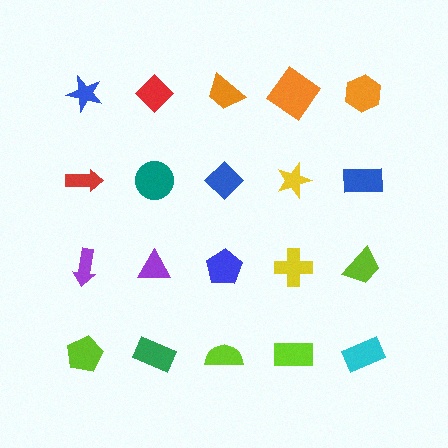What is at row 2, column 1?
A red arrow.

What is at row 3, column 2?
A purple triangle.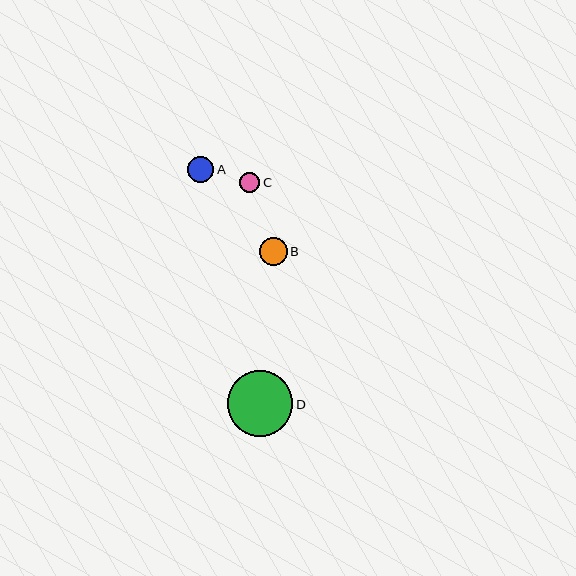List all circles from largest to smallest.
From largest to smallest: D, B, A, C.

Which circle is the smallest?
Circle C is the smallest with a size of approximately 21 pixels.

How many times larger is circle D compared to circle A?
Circle D is approximately 2.5 times the size of circle A.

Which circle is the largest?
Circle D is the largest with a size of approximately 66 pixels.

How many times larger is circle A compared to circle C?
Circle A is approximately 1.3 times the size of circle C.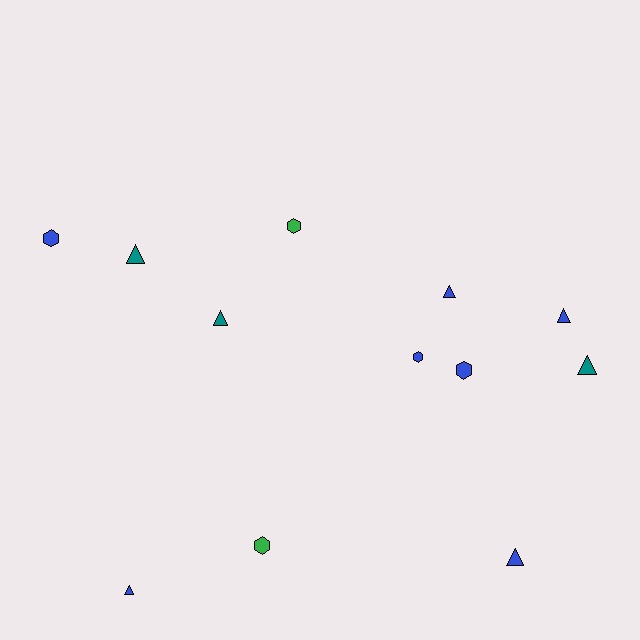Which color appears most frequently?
Blue, with 7 objects.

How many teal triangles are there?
There are 3 teal triangles.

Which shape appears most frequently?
Triangle, with 7 objects.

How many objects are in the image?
There are 12 objects.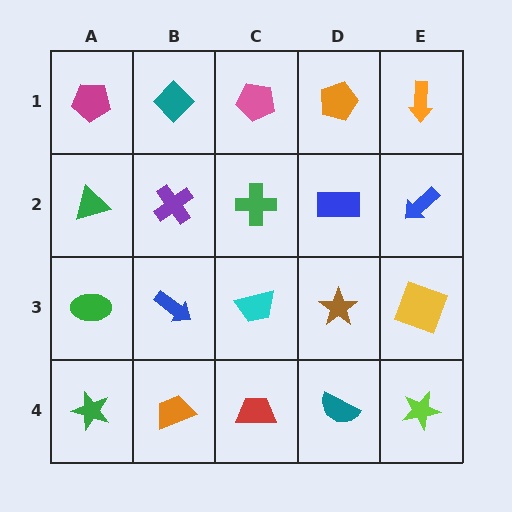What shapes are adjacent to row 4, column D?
A brown star (row 3, column D), a red trapezoid (row 4, column C), a lime star (row 4, column E).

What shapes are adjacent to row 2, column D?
An orange pentagon (row 1, column D), a brown star (row 3, column D), a green cross (row 2, column C), a blue arrow (row 2, column E).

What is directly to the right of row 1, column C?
An orange pentagon.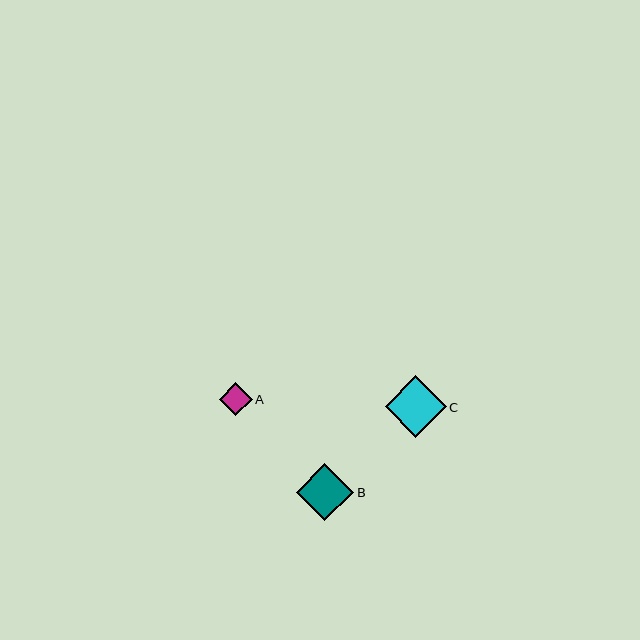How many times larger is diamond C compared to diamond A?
Diamond C is approximately 1.9 times the size of diamond A.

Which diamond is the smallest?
Diamond A is the smallest with a size of approximately 33 pixels.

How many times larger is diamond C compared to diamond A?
Diamond C is approximately 1.9 times the size of diamond A.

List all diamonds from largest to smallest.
From largest to smallest: C, B, A.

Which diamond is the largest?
Diamond C is the largest with a size of approximately 61 pixels.